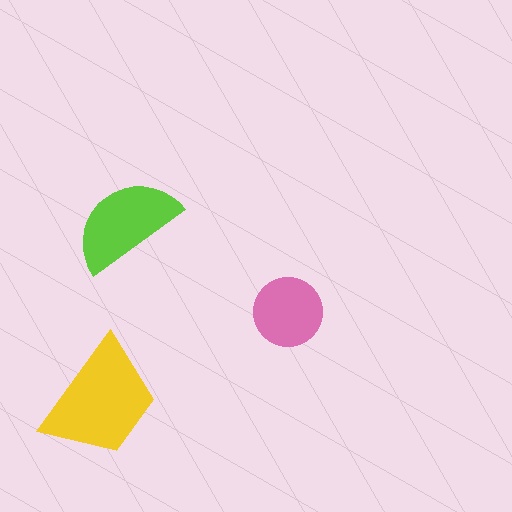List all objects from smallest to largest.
The pink circle, the lime semicircle, the yellow trapezoid.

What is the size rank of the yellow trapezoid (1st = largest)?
1st.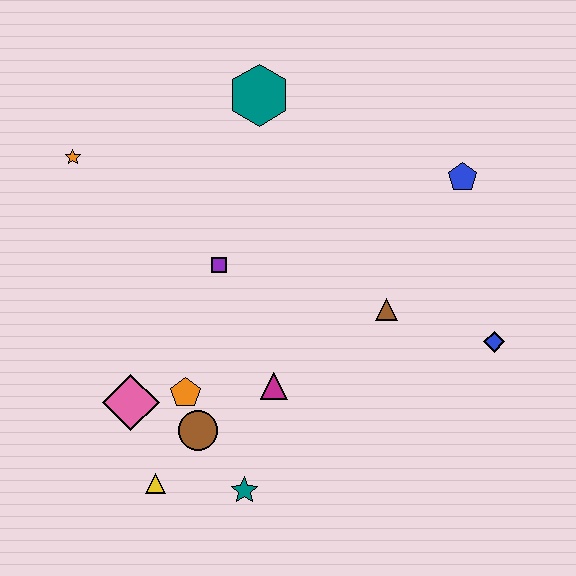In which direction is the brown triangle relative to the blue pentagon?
The brown triangle is below the blue pentagon.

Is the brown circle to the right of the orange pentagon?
Yes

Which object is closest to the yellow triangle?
The brown circle is closest to the yellow triangle.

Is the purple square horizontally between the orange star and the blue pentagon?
Yes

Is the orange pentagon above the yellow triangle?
Yes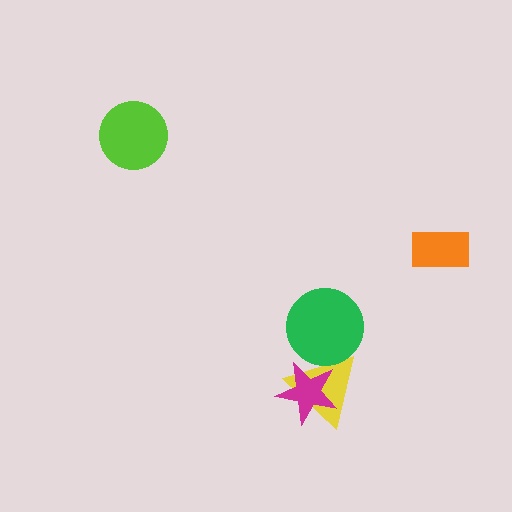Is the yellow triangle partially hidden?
Yes, it is partially covered by another shape.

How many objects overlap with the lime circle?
0 objects overlap with the lime circle.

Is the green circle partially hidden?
No, no other shape covers it.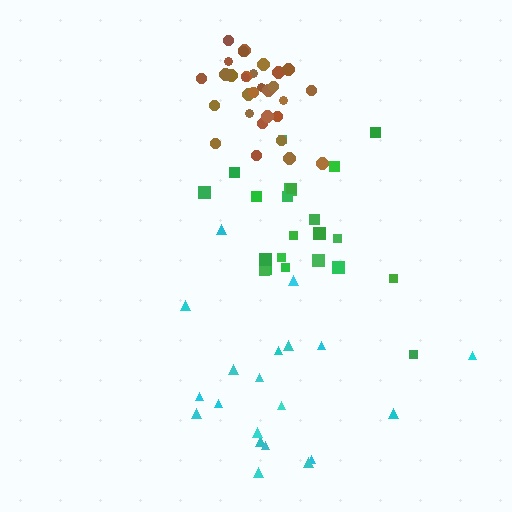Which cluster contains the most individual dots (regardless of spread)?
Brown (30).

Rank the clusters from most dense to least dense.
brown, green, cyan.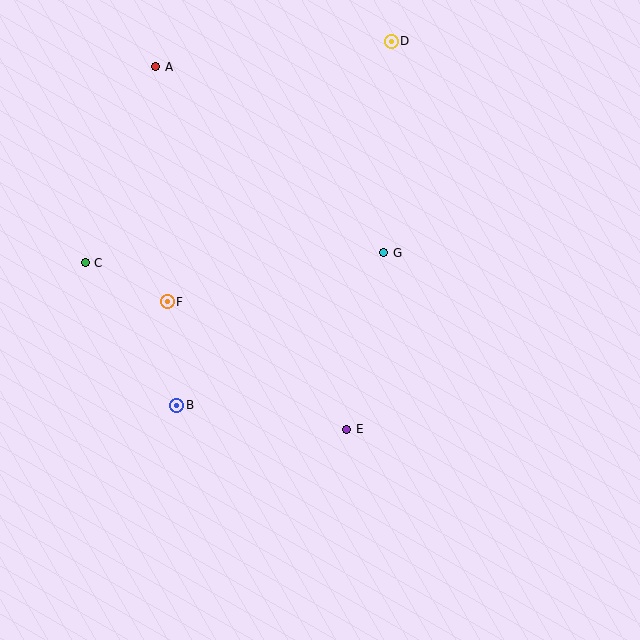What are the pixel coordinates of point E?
Point E is at (347, 429).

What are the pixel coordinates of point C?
Point C is at (85, 263).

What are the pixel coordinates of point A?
Point A is at (156, 67).